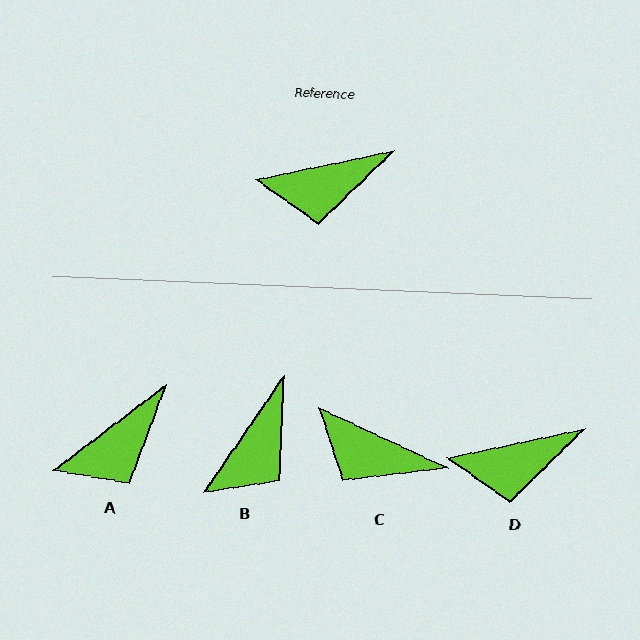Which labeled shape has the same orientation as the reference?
D.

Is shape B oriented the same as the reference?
No, it is off by about 44 degrees.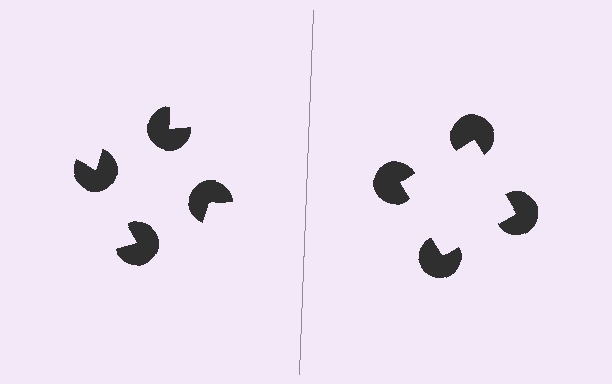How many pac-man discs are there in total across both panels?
8 — 4 on each side.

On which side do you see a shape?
An illusory square appears on the right side. On the left side the wedge cuts are rotated, so no coherent shape forms.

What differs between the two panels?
The pac-man discs are positioned identically on both sides; only the wedge orientations differ. On the right they align to a square; on the left they are misaligned.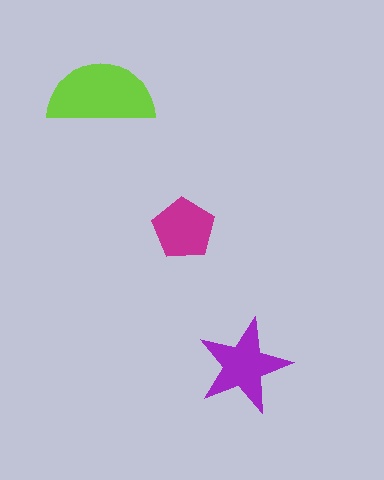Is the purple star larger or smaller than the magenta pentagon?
Larger.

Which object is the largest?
The lime semicircle.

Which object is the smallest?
The magenta pentagon.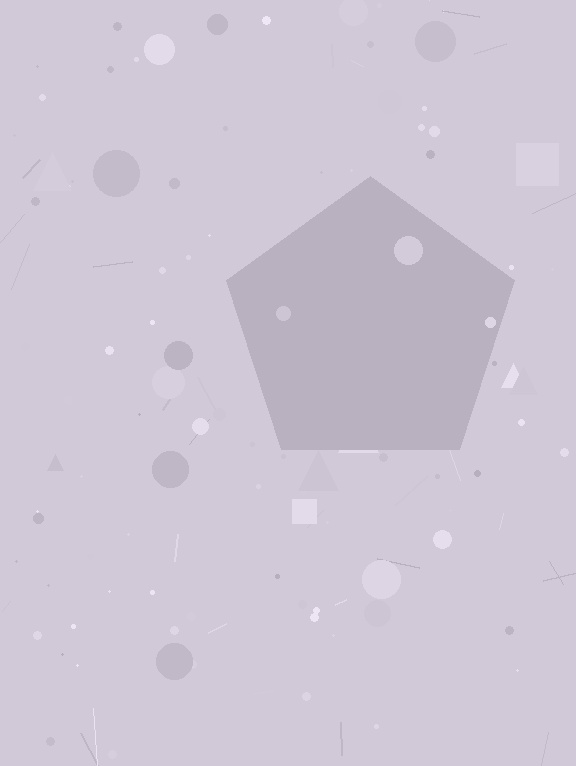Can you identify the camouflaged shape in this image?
The camouflaged shape is a pentagon.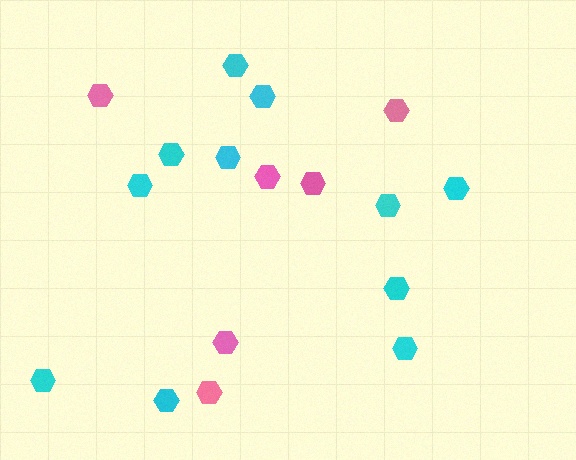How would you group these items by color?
There are 2 groups: one group of cyan hexagons (11) and one group of pink hexagons (6).